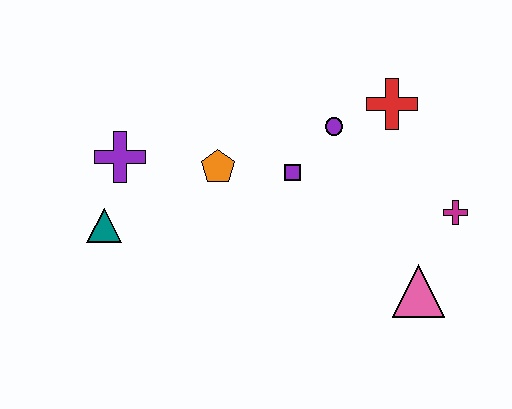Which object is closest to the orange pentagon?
The purple square is closest to the orange pentagon.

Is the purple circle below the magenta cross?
No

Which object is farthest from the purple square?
The teal triangle is farthest from the purple square.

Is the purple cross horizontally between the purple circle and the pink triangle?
No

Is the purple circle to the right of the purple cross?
Yes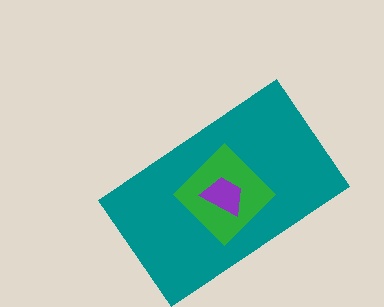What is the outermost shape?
The teal rectangle.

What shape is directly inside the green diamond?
The purple trapezoid.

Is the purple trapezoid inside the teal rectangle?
Yes.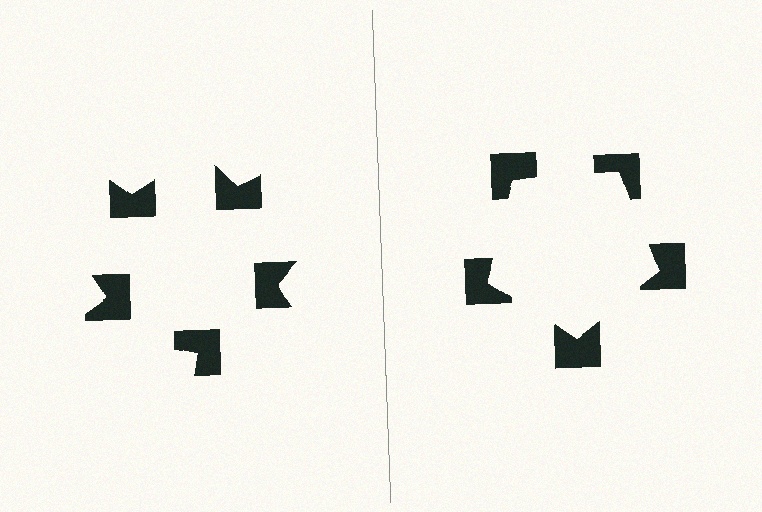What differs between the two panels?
The notched squares are positioned identically on both sides; only the wedge orientations differ. On the right they align to a pentagon; on the left they are misaligned.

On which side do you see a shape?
An illusory pentagon appears on the right side. On the left side the wedge cuts are rotated, so no coherent shape forms.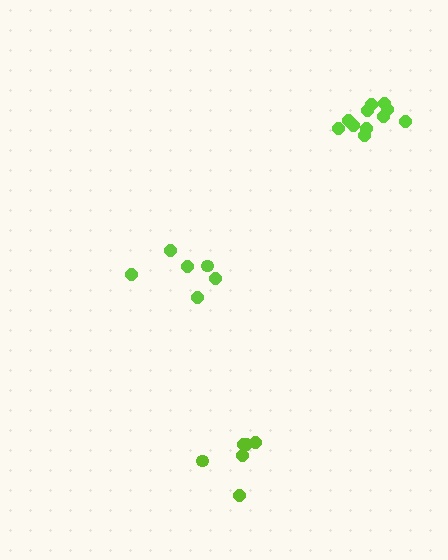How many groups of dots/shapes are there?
There are 3 groups.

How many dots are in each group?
Group 1: 6 dots, Group 2: 6 dots, Group 3: 11 dots (23 total).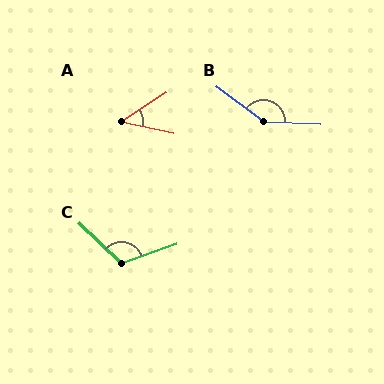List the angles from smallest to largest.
A (46°), C (117°), B (146°).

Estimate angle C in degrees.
Approximately 117 degrees.